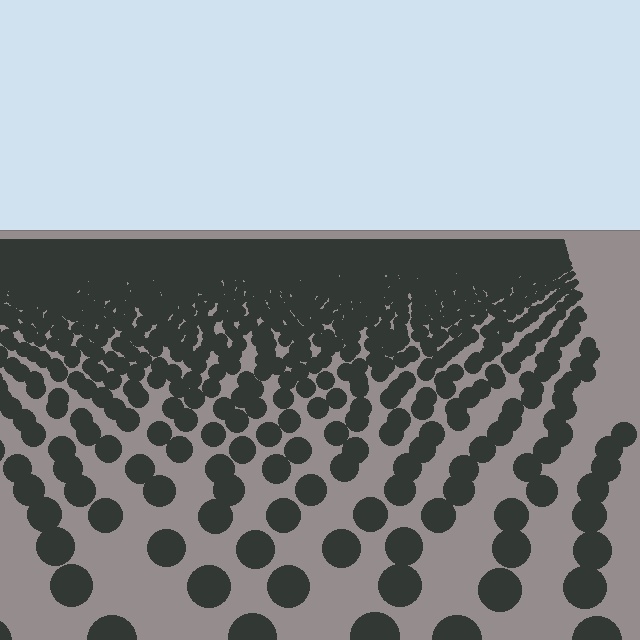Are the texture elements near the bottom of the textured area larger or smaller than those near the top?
Larger. Near the bottom, elements are closer to the viewer and appear at a bigger on-screen size.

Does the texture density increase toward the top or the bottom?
Density increases toward the top.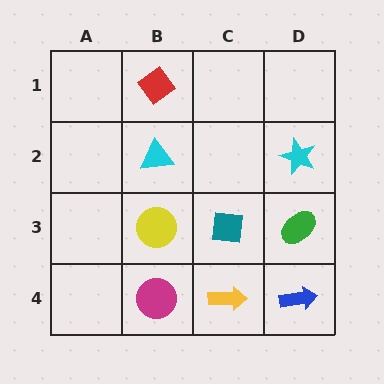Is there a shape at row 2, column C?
No, that cell is empty.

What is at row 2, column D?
A cyan star.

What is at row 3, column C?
A teal square.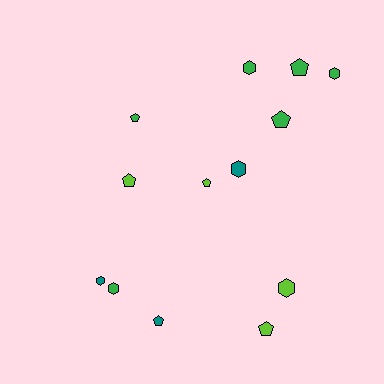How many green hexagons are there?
There are 3 green hexagons.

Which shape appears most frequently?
Pentagon, with 7 objects.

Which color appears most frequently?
Green, with 6 objects.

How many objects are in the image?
There are 13 objects.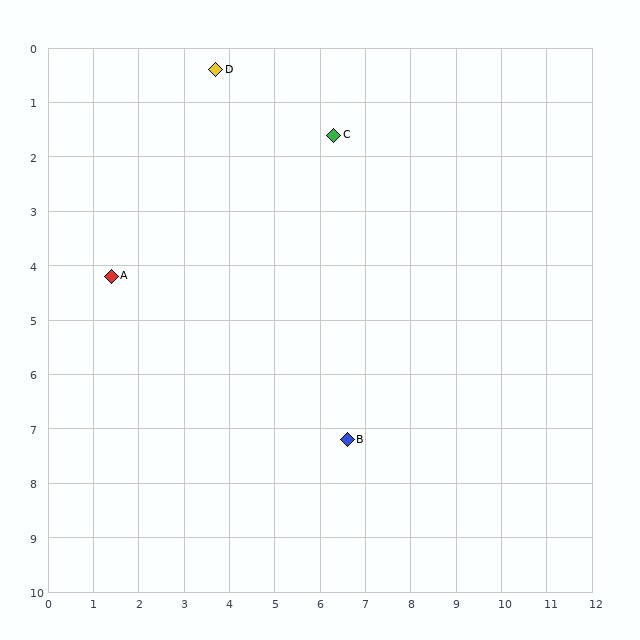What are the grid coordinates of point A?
Point A is at approximately (1.4, 4.2).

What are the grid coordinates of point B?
Point B is at approximately (6.6, 7.2).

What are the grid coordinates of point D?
Point D is at approximately (3.7, 0.4).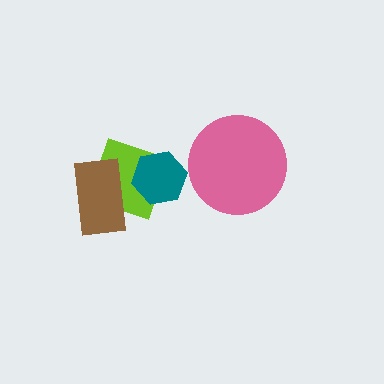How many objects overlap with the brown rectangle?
1 object overlaps with the brown rectangle.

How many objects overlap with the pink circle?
0 objects overlap with the pink circle.